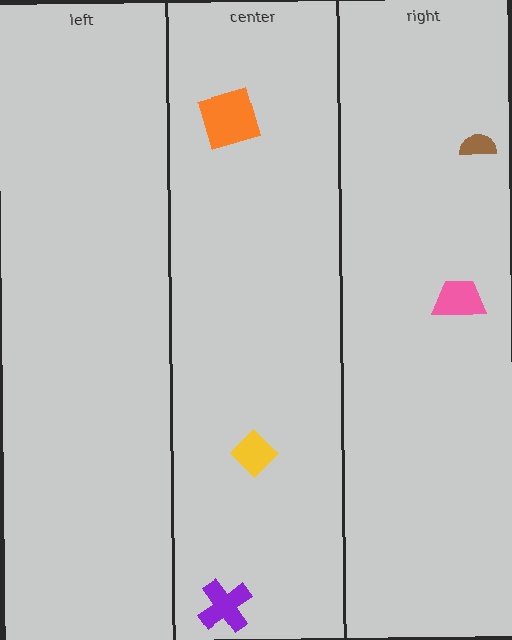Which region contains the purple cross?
The center region.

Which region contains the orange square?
The center region.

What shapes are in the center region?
The orange square, the purple cross, the yellow diamond.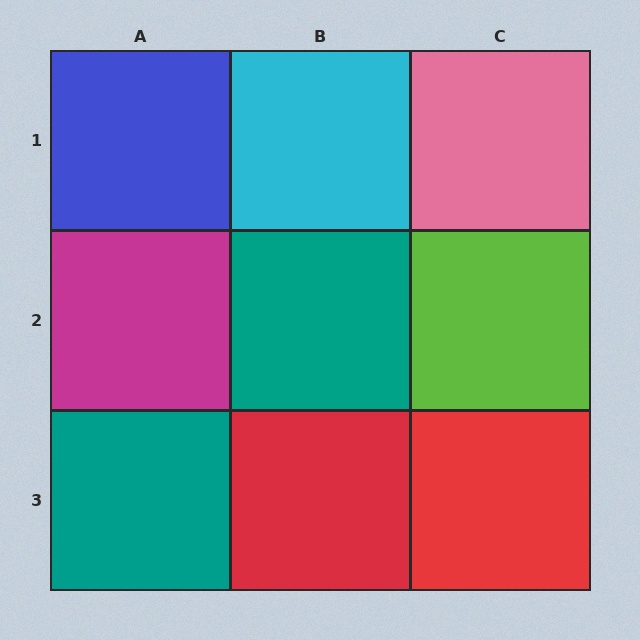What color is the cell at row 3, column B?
Red.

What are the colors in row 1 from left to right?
Blue, cyan, pink.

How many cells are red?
2 cells are red.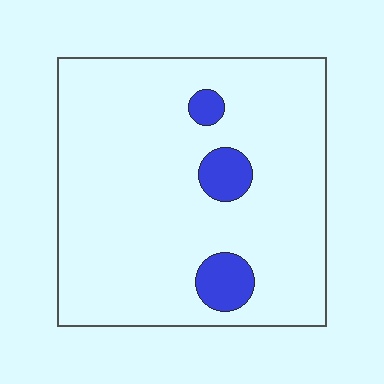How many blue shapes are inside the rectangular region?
3.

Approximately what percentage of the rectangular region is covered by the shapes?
Approximately 10%.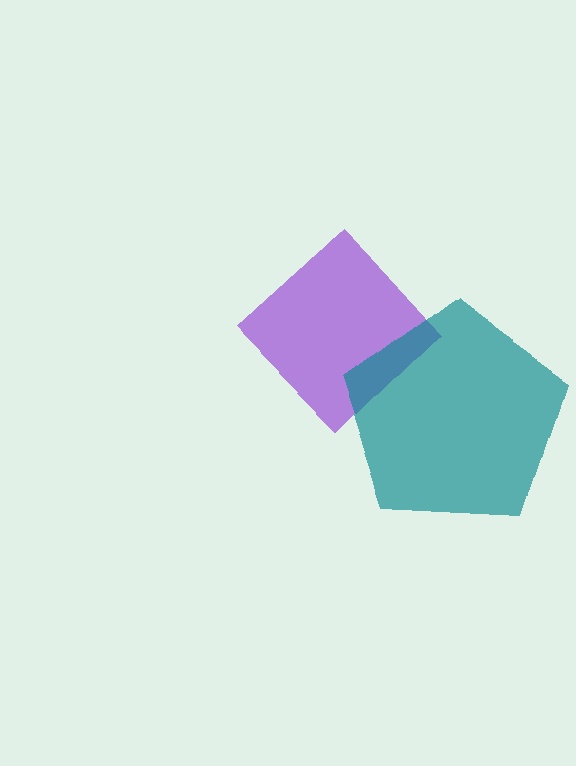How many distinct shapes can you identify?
There are 2 distinct shapes: a purple diamond, a teal pentagon.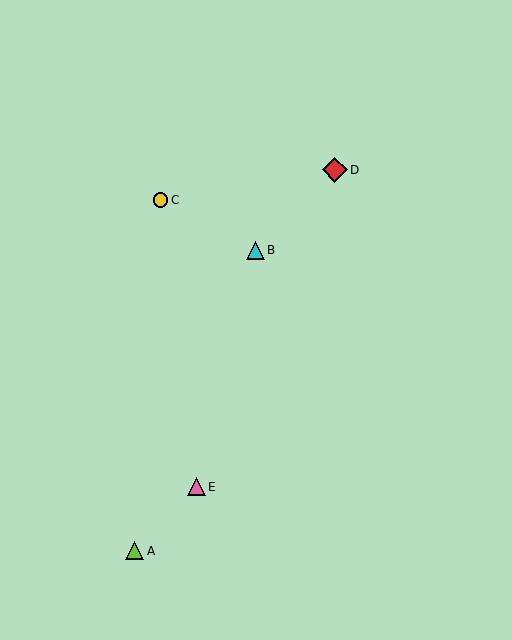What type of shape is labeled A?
Shape A is a lime triangle.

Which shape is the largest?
The red diamond (labeled D) is the largest.